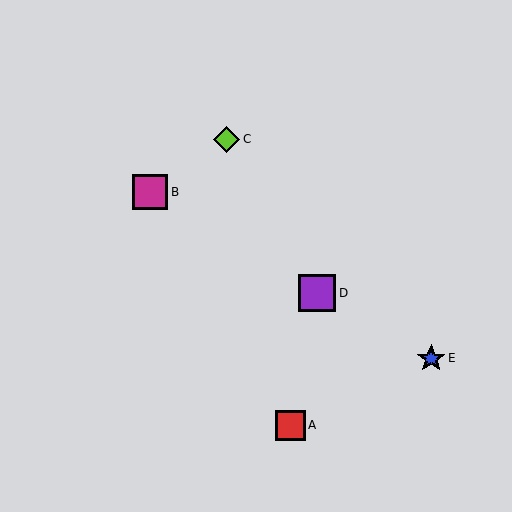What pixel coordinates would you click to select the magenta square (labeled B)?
Click at (150, 192) to select the magenta square B.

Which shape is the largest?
The purple square (labeled D) is the largest.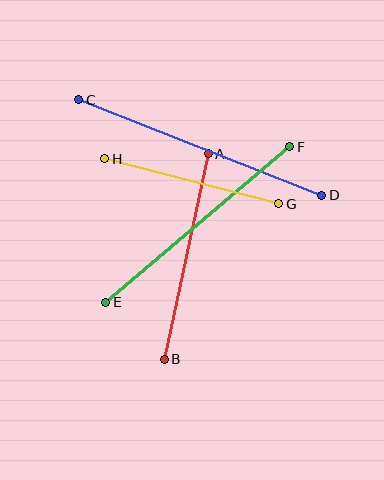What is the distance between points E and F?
The distance is approximately 241 pixels.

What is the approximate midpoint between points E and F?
The midpoint is at approximately (198, 224) pixels.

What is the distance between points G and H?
The distance is approximately 180 pixels.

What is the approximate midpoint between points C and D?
The midpoint is at approximately (200, 147) pixels.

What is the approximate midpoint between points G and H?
The midpoint is at approximately (192, 181) pixels.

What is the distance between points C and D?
The distance is approximately 261 pixels.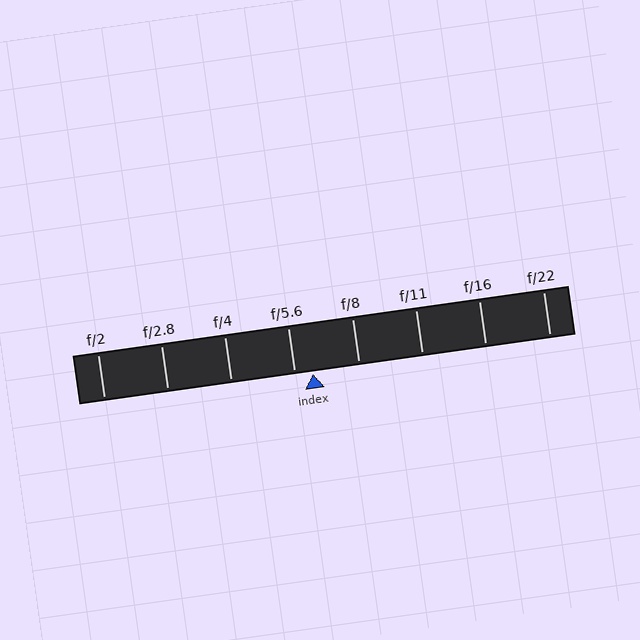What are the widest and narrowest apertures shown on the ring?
The widest aperture shown is f/2 and the narrowest is f/22.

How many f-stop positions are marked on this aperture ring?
There are 8 f-stop positions marked.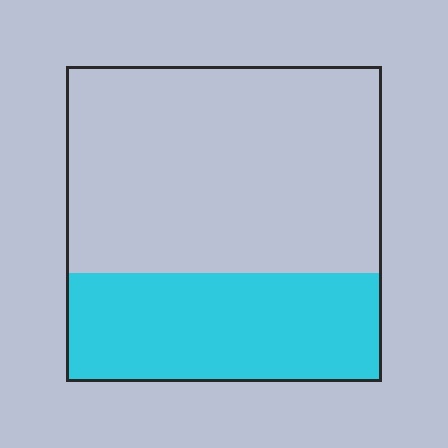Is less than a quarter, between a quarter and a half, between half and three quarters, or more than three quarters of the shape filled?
Between a quarter and a half.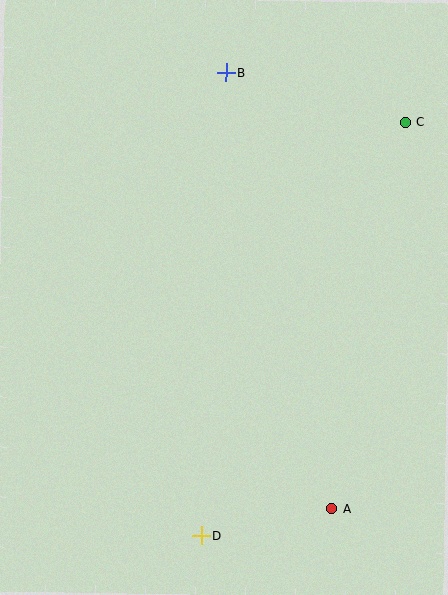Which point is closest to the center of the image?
Point B at (226, 73) is closest to the center.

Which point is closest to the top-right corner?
Point C is closest to the top-right corner.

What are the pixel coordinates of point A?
Point A is at (331, 509).